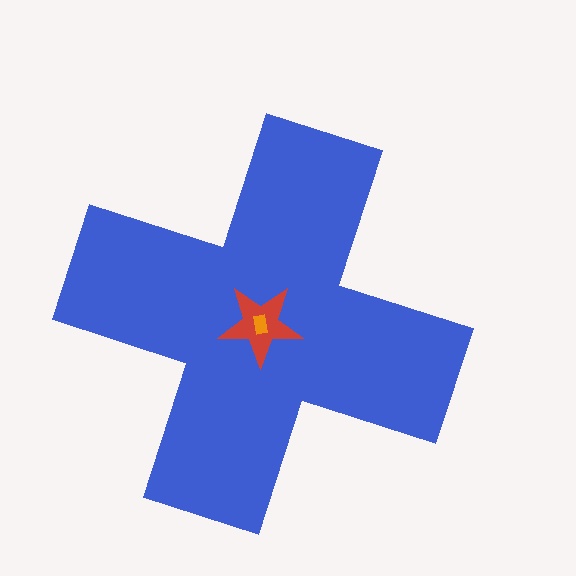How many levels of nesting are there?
3.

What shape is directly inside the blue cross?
The red star.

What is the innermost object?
The orange rectangle.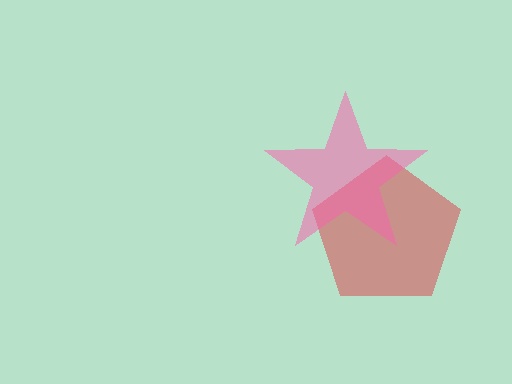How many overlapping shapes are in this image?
There are 2 overlapping shapes in the image.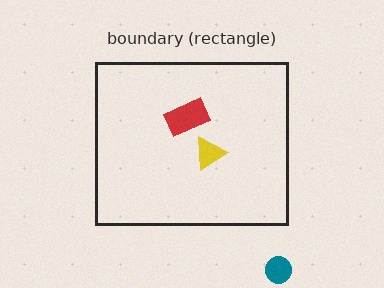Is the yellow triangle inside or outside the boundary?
Inside.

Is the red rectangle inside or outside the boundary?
Inside.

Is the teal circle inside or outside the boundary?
Outside.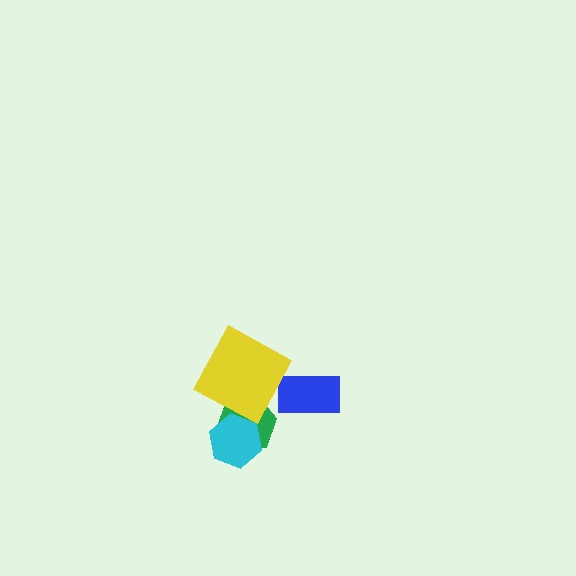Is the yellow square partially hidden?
No, no other shape covers it.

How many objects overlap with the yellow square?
1 object overlaps with the yellow square.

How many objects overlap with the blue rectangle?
0 objects overlap with the blue rectangle.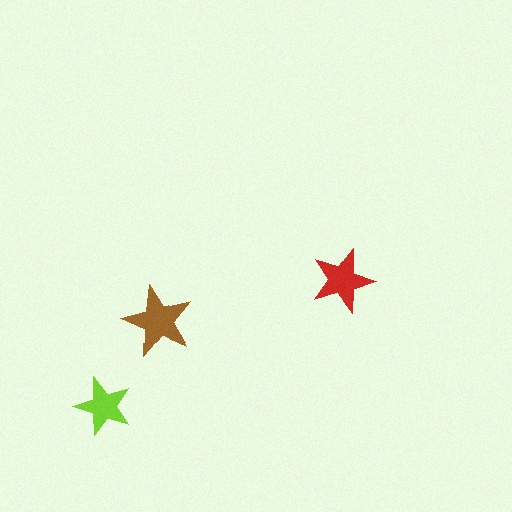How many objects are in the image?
There are 3 objects in the image.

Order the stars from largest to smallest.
the brown one, the red one, the lime one.